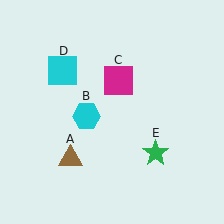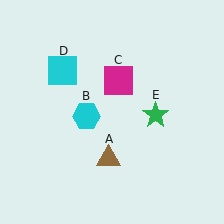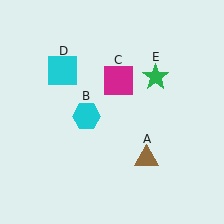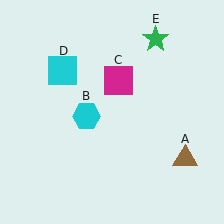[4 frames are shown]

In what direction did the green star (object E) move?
The green star (object E) moved up.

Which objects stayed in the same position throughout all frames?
Cyan hexagon (object B) and magenta square (object C) and cyan square (object D) remained stationary.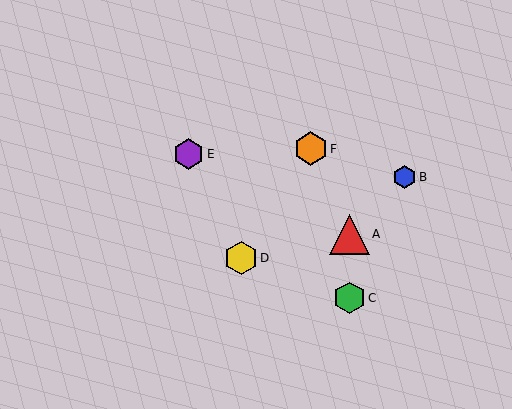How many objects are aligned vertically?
2 objects (A, C) are aligned vertically.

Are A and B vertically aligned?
No, A is at x≈349 and B is at x≈404.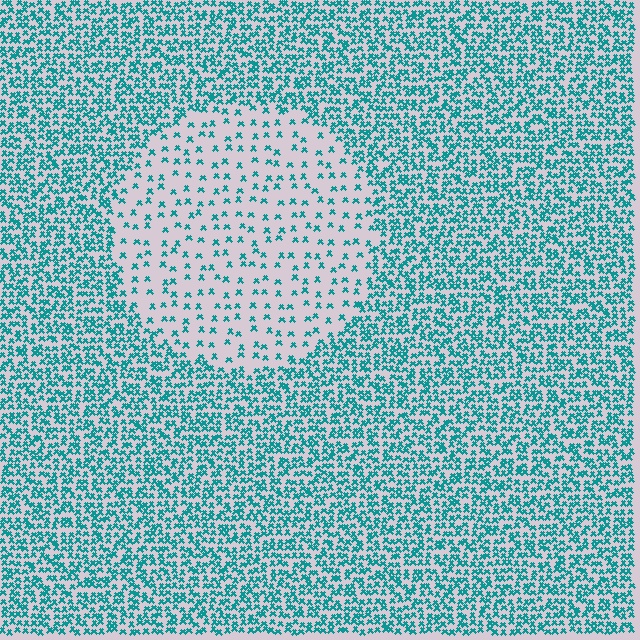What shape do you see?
I see a circle.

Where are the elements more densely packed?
The elements are more densely packed outside the circle boundary.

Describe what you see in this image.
The image contains small teal elements arranged at two different densities. A circle-shaped region is visible where the elements are less densely packed than the surrounding area.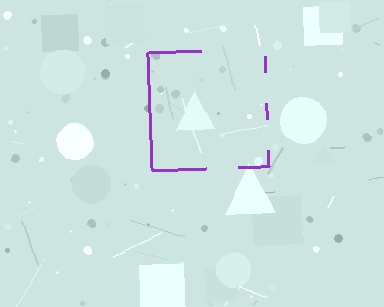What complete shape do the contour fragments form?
The contour fragments form a square.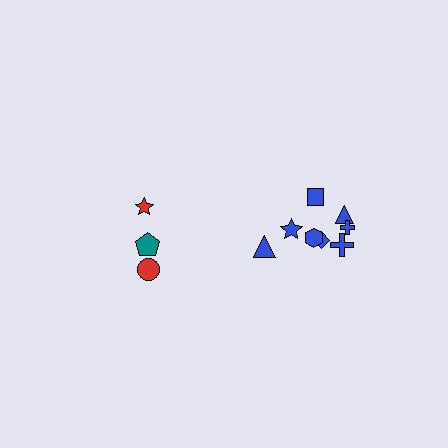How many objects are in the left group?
There are 3 objects.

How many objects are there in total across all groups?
There are 11 objects.